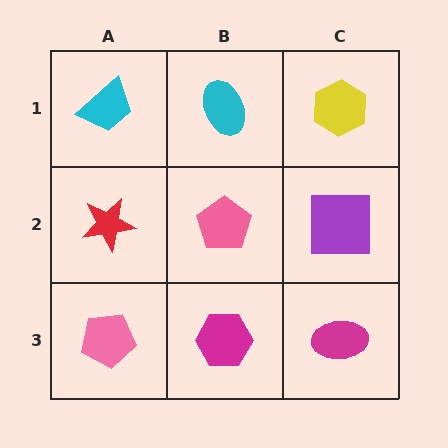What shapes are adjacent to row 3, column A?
A red star (row 2, column A), a magenta hexagon (row 3, column B).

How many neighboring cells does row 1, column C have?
2.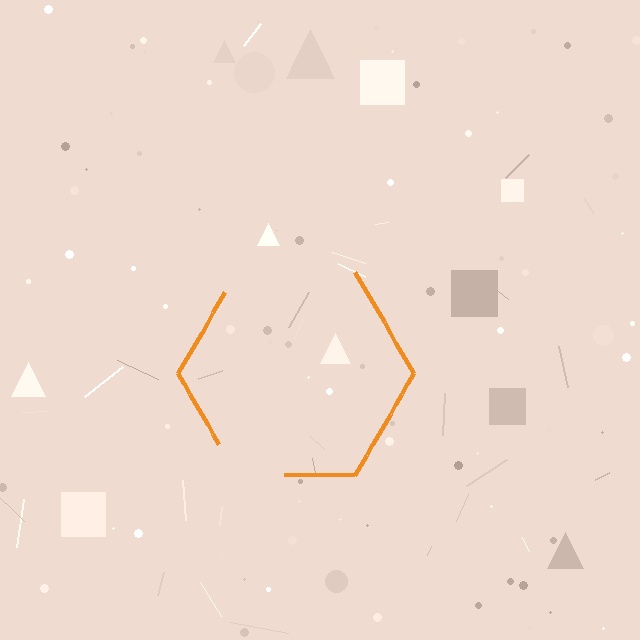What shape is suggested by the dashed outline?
The dashed outline suggests a hexagon.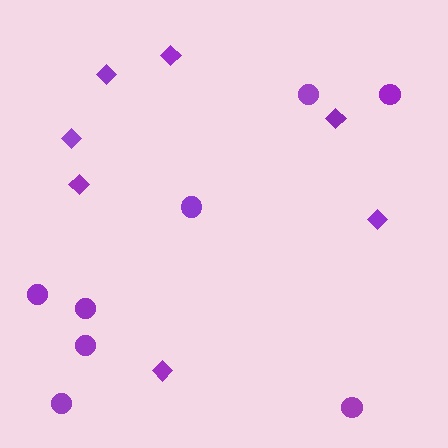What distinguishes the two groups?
There are 2 groups: one group of circles (8) and one group of diamonds (7).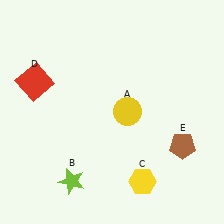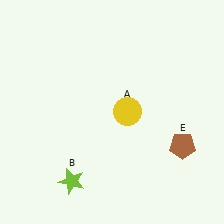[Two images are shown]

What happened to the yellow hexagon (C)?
The yellow hexagon (C) was removed in Image 2. It was in the bottom-right area of Image 1.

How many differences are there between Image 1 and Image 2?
There are 2 differences between the two images.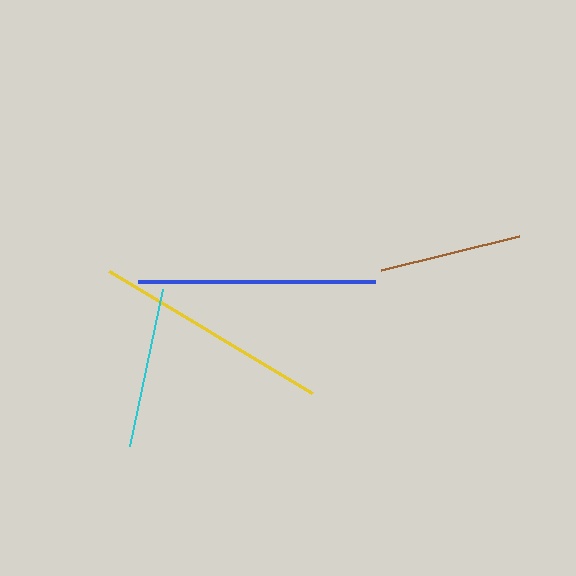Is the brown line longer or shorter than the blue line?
The blue line is longer than the brown line.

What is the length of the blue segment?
The blue segment is approximately 236 pixels long.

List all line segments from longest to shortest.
From longest to shortest: yellow, blue, cyan, brown.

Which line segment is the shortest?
The brown line is the shortest at approximately 142 pixels.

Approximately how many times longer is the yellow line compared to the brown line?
The yellow line is approximately 1.7 times the length of the brown line.